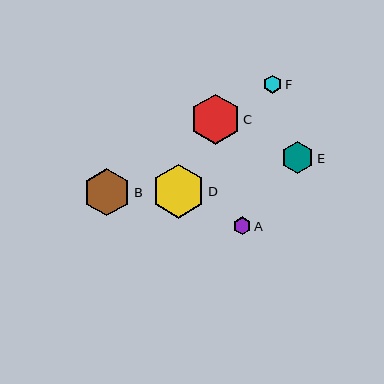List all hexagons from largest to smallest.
From largest to smallest: D, C, B, E, F, A.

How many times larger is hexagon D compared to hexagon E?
Hexagon D is approximately 1.7 times the size of hexagon E.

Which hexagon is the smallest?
Hexagon A is the smallest with a size of approximately 18 pixels.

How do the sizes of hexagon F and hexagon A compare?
Hexagon F and hexagon A are approximately the same size.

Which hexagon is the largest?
Hexagon D is the largest with a size of approximately 54 pixels.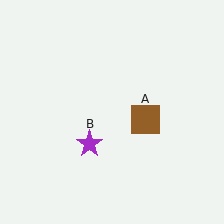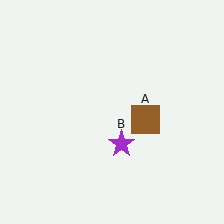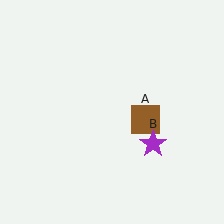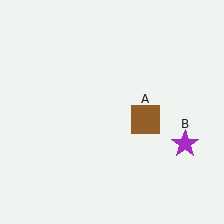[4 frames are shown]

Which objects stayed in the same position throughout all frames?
Brown square (object A) remained stationary.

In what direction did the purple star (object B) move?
The purple star (object B) moved right.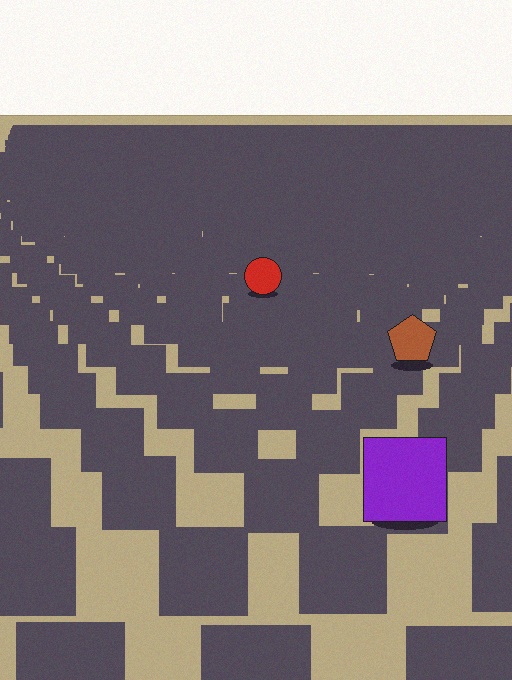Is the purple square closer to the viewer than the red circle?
Yes. The purple square is closer — you can tell from the texture gradient: the ground texture is coarser near it.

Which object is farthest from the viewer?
The red circle is farthest from the viewer. It appears smaller and the ground texture around it is denser.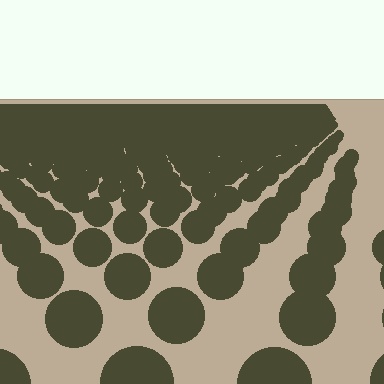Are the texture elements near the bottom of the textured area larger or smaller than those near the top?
Larger. Near the bottom, elements are closer to the viewer and appear at a bigger on-screen size.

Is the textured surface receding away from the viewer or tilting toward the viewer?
The surface is receding away from the viewer. Texture elements get smaller and denser toward the top.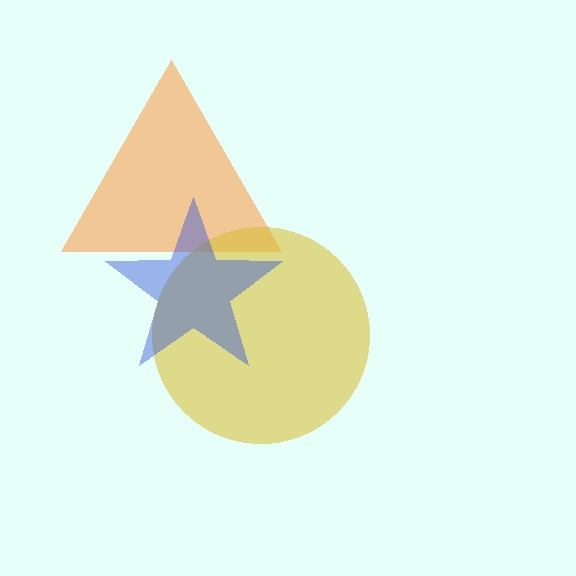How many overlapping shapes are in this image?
There are 3 overlapping shapes in the image.